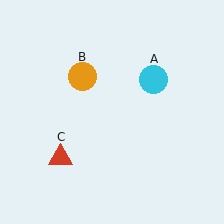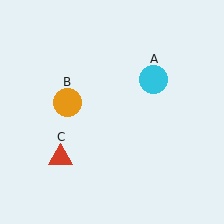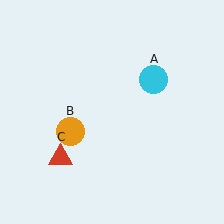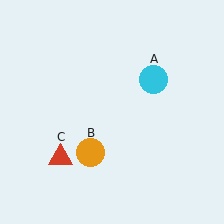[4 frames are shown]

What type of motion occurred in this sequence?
The orange circle (object B) rotated counterclockwise around the center of the scene.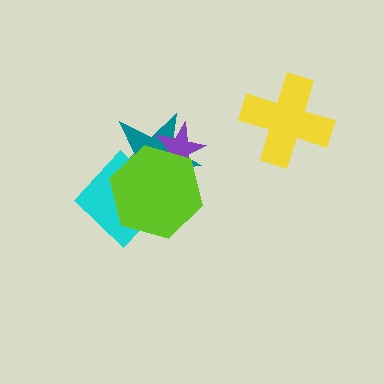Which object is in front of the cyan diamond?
The lime hexagon is in front of the cyan diamond.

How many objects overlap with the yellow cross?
0 objects overlap with the yellow cross.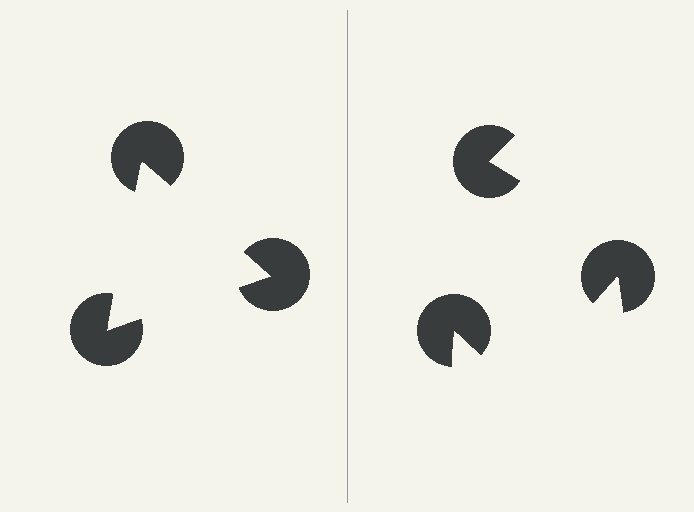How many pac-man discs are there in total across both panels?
6 — 3 on each side.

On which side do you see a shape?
An illusory triangle appears on the left side. On the right side the wedge cuts are rotated, so no coherent shape forms.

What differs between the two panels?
The pac-man discs are positioned identically on both sides; only the wedge orientations differ. On the left they align to a triangle; on the right they are misaligned.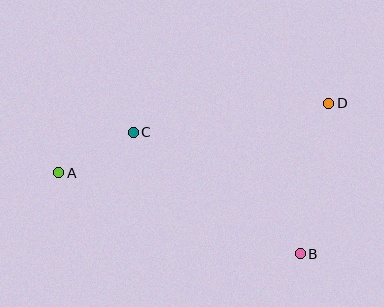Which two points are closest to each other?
Points A and C are closest to each other.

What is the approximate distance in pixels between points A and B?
The distance between A and B is approximately 254 pixels.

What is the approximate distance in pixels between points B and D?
The distance between B and D is approximately 153 pixels.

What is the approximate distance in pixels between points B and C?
The distance between B and C is approximately 206 pixels.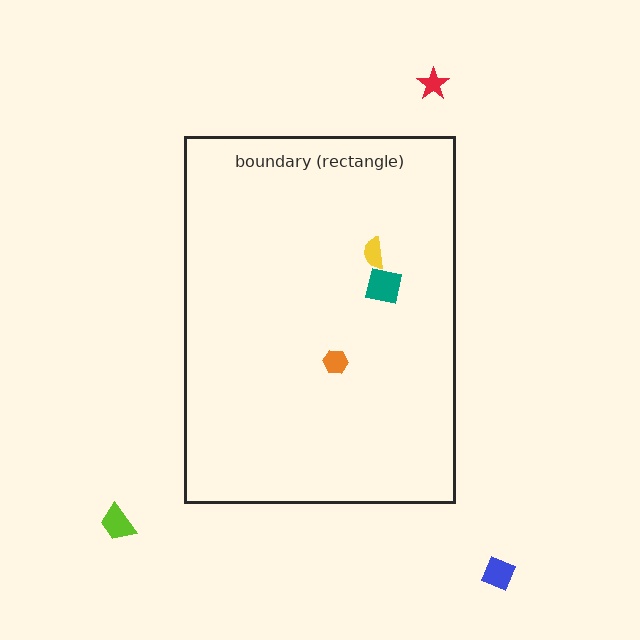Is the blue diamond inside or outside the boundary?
Outside.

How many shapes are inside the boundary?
3 inside, 3 outside.